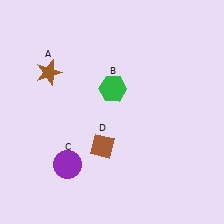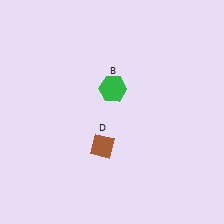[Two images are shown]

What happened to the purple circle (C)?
The purple circle (C) was removed in Image 2. It was in the bottom-left area of Image 1.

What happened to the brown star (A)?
The brown star (A) was removed in Image 2. It was in the top-left area of Image 1.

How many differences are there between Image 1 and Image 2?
There are 2 differences between the two images.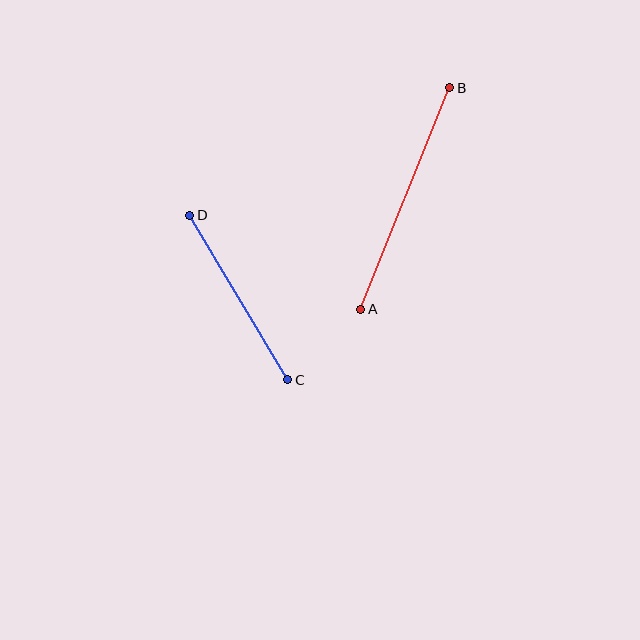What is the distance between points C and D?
The distance is approximately 191 pixels.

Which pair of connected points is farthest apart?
Points A and B are farthest apart.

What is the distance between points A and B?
The distance is approximately 238 pixels.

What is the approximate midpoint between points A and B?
The midpoint is at approximately (405, 198) pixels.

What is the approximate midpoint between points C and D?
The midpoint is at approximately (239, 297) pixels.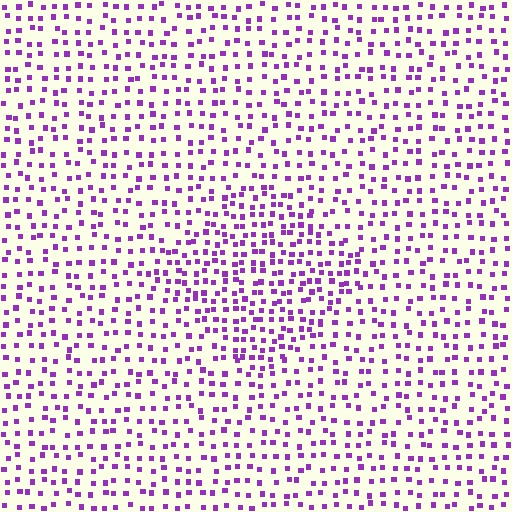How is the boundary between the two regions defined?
The boundary is defined by a change in element density (approximately 1.6x ratio). All elements are the same color, size, and shape.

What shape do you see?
I see a diamond.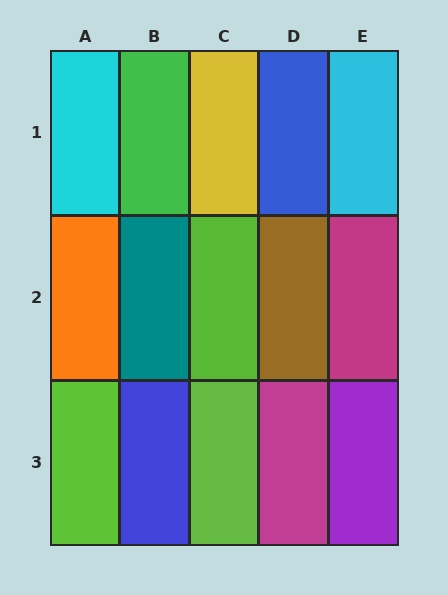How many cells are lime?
3 cells are lime.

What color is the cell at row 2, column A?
Orange.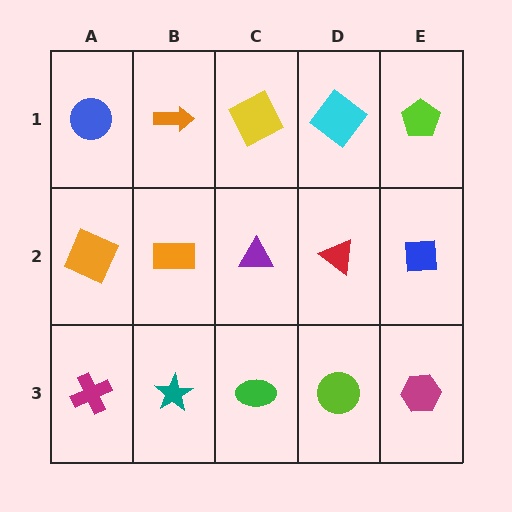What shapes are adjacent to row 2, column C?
A yellow square (row 1, column C), a green ellipse (row 3, column C), an orange rectangle (row 2, column B), a red triangle (row 2, column D).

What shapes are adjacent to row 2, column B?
An orange arrow (row 1, column B), a teal star (row 3, column B), an orange square (row 2, column A), a purple triangle (row 2, column C).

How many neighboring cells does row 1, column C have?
3.